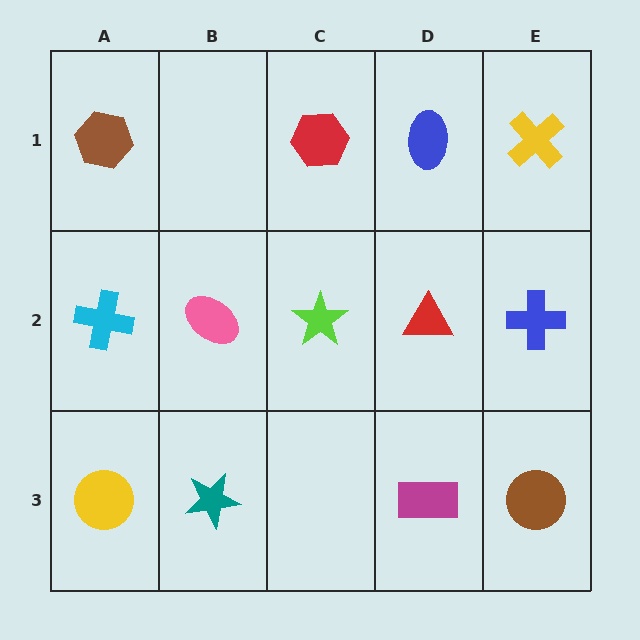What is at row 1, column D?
A blue ellipse.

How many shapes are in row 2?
5 shapes.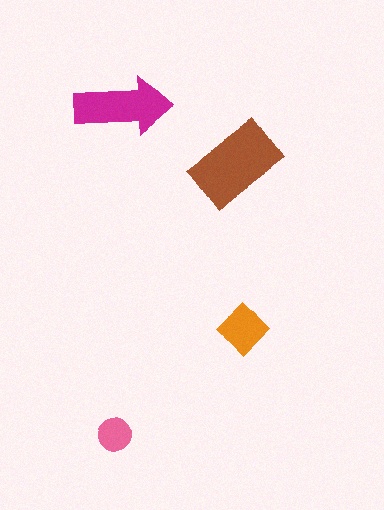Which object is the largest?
The brown rectangle.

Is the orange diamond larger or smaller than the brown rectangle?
Smaller.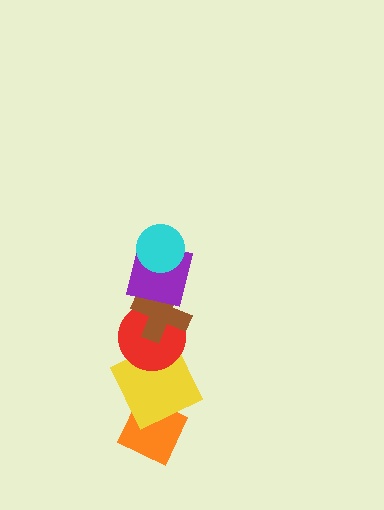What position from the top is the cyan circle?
The cyan circle is 1st from the top.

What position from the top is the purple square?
The purple square is 2nd from the top.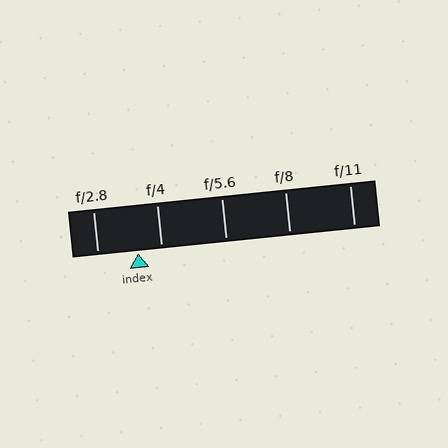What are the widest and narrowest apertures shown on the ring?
The widest aperture shown is f/2.8 and the narrowest is f/11.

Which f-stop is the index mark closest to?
The index mark is closest to f/4.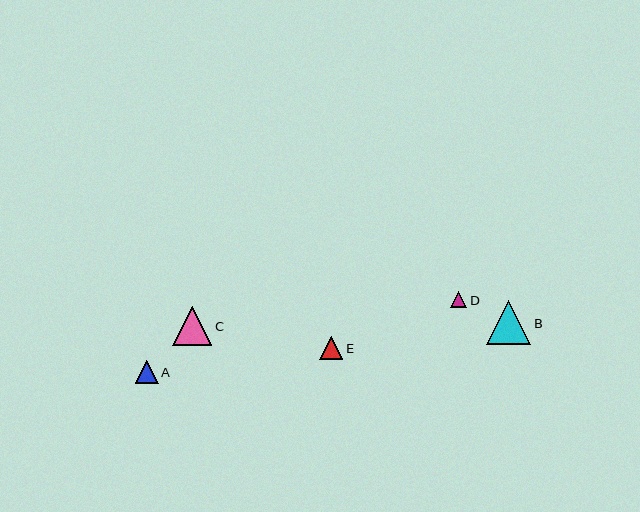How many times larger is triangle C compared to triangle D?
Triangle C is approximately 2.5 times the size of triangle D.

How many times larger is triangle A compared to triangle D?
Triangle A is approximately 1.5 times the size of triangle D.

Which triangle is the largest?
Triangle B is the largest with a size of approximately 44 pixels.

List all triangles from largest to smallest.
From largest to smallest: B, C, E, A, D.